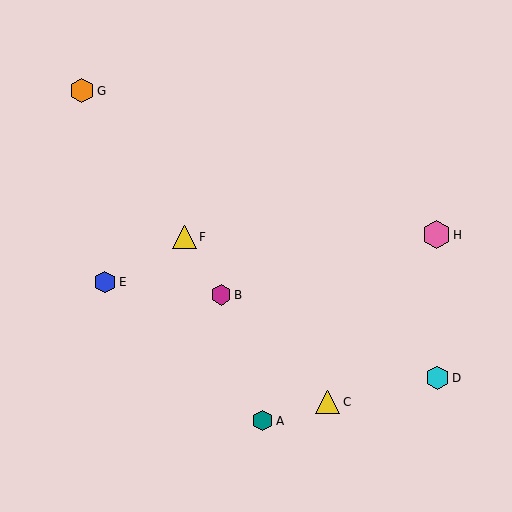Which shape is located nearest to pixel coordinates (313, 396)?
The yellow triangle (labeled C) at (328, 402) is nearest to that location.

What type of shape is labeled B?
Shape B is a magenta hexagon.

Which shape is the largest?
The pink hexagon (labeled H) is the largest.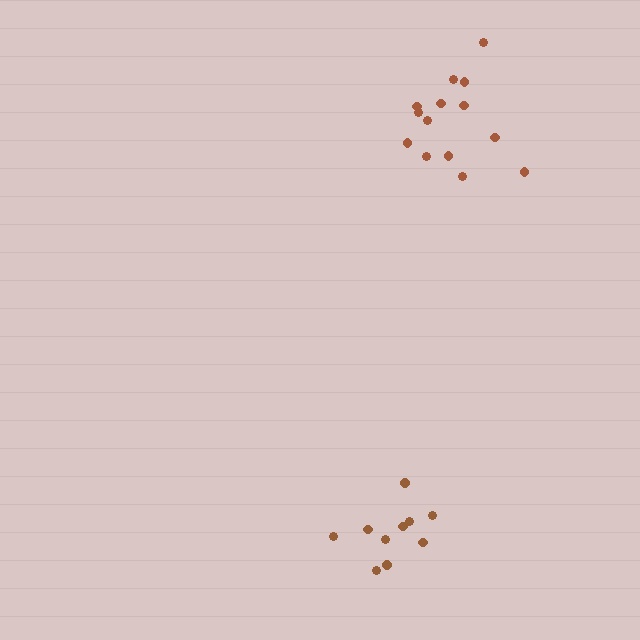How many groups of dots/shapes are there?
There are 2 groups.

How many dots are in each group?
Group 1: 10 dots, Group 2: 14 dots (24 total).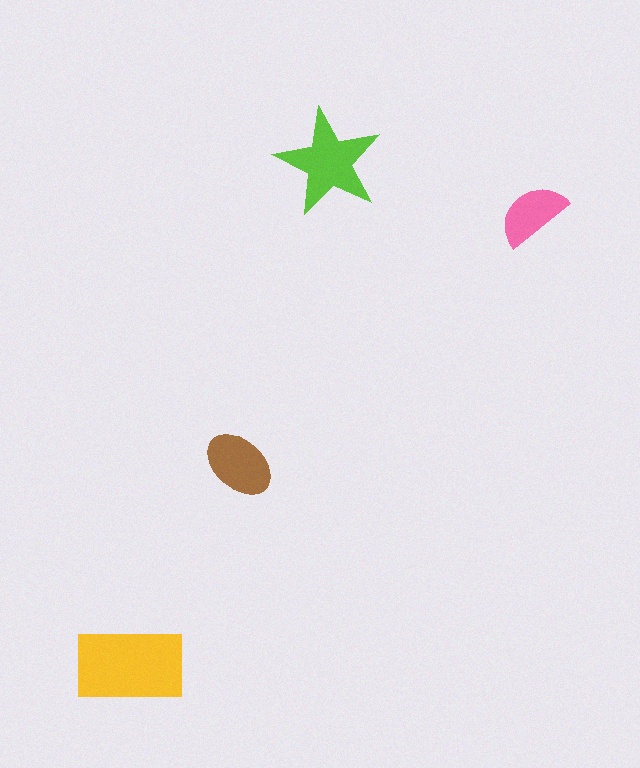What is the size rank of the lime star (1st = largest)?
2nd.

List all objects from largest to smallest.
The yellow rectangle, the lime star, the brown ellipse, the pink semicircle.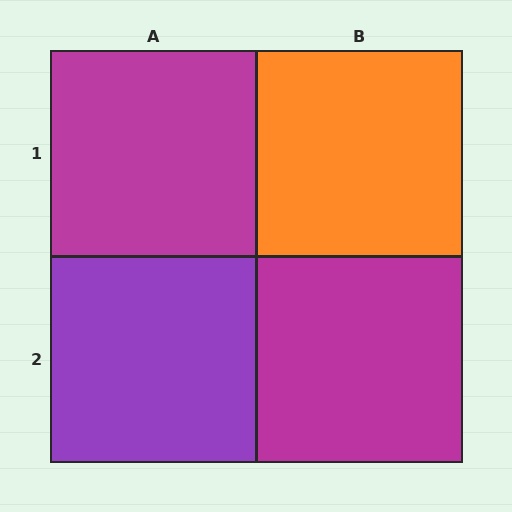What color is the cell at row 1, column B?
Orange.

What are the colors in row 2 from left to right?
Purple, magenta.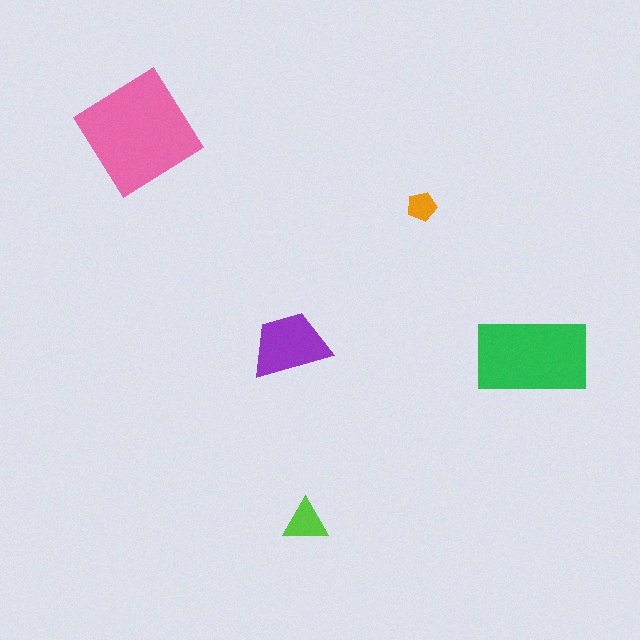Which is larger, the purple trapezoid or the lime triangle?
The purple trapezoid.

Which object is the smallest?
The orange pentagon.